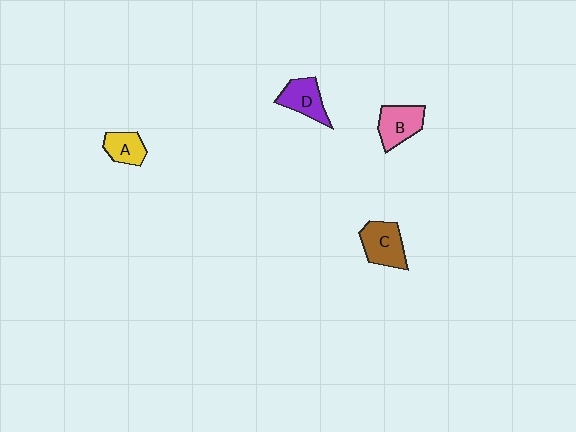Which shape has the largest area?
Shape C (brown).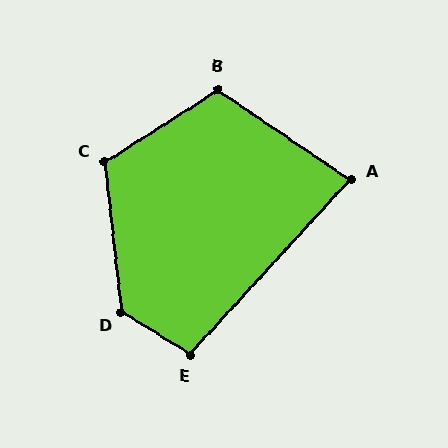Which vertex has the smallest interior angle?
A, at approximately 82 degrees.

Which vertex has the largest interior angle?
D, at approximately 129 degrees.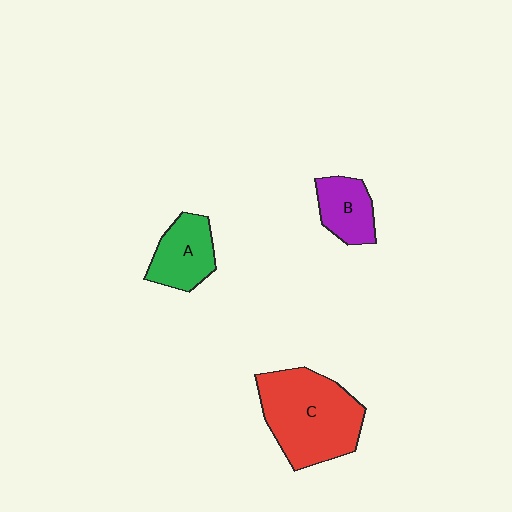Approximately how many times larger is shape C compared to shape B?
Approximately 2.4 times.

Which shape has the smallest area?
Shape B (purple).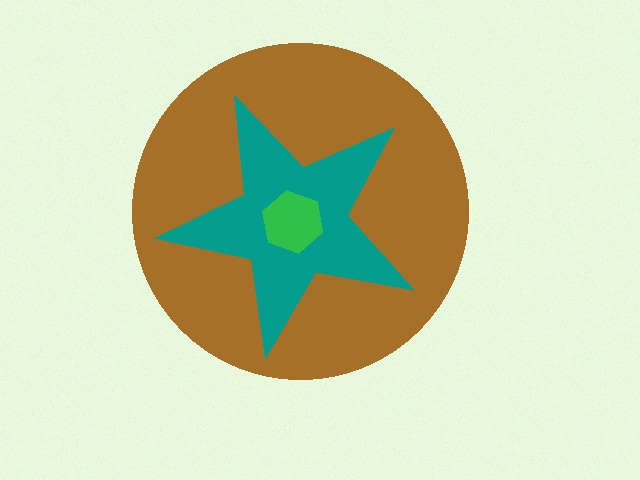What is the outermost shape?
The brown circle.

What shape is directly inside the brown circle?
The teal star.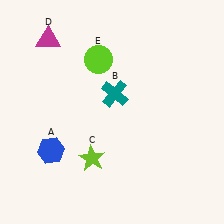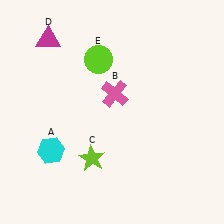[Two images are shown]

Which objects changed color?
A changed from blue to cyan. B changed from teal to pink.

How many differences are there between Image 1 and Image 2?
There are 2 differences between the two images.